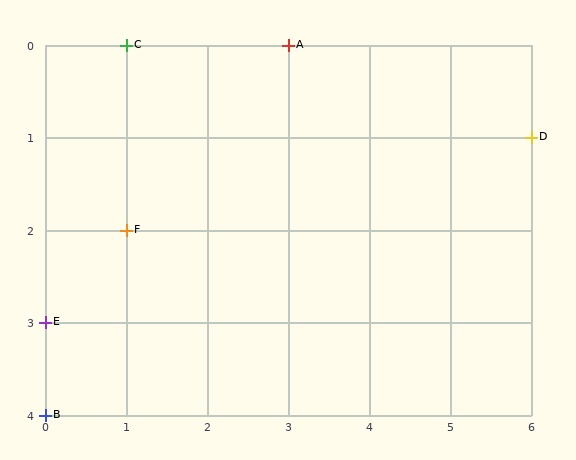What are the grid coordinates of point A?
Point A is at grid coordinates (3, 0).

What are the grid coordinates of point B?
Point B is at grid coordinates (0, 4).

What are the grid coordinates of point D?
Point D is at grid coordinates (6, 1).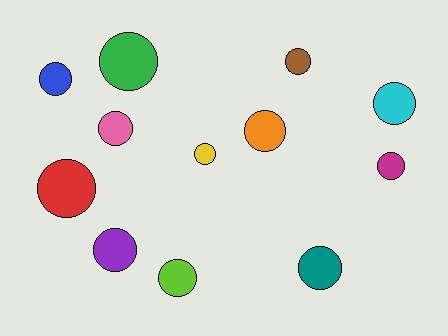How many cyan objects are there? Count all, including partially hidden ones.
There is 1 cyan object.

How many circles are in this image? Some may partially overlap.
There are 12 circles.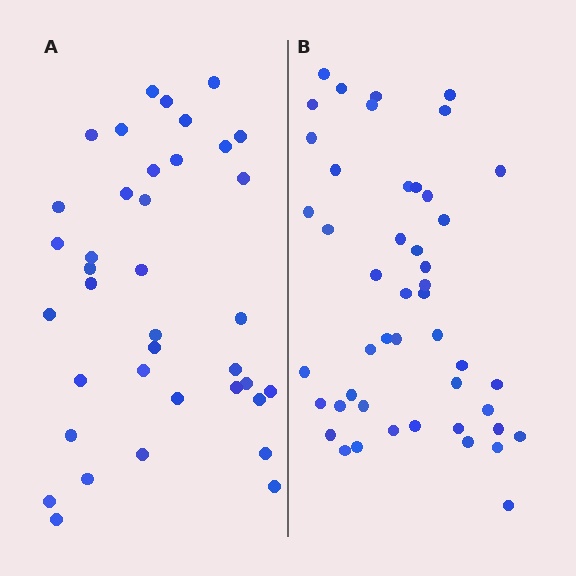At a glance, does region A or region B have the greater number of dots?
Region B (the right region) has more dots.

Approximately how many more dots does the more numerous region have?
Region B has roughly 8 or so more dots than region A.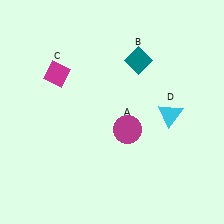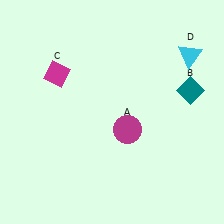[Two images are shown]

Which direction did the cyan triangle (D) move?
The cyan triangle (D) moved up.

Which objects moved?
The objects that moved are: the teal diamond (B), the cyan triangle (D).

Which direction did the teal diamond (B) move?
The teal diamond (B) moved right.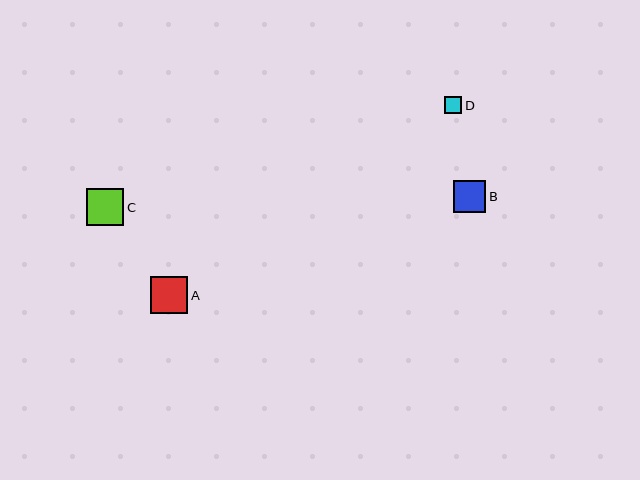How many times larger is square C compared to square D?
Square C is approximately 2.2 times the size of square D.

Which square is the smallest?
Square D is the smallest with a size of approximately 17 pixels.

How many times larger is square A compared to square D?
Square A is approximately 2.2 times the size of square D.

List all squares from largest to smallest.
From largest to smallest: C, A, B, D.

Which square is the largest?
Square C is the largest with a size of approximately 37 pixels.